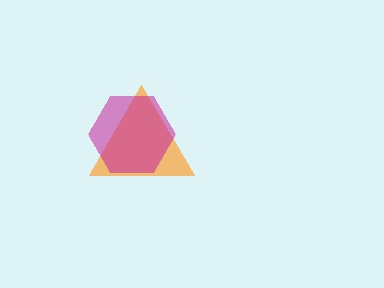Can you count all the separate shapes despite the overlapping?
Yes, there are 2 separate shapes.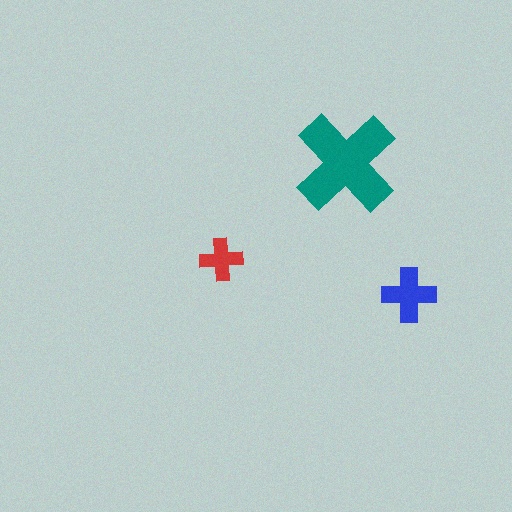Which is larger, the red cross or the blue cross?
The blue one.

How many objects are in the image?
There are 3 objects in the image.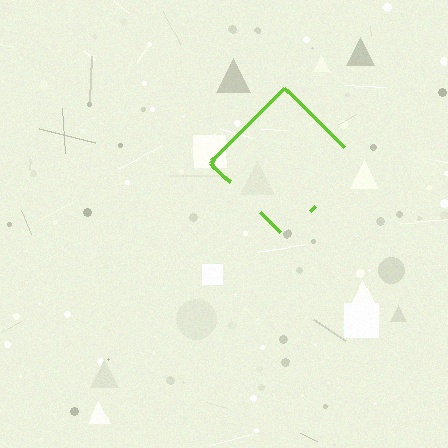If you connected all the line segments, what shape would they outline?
They would outline a diamond.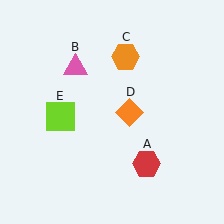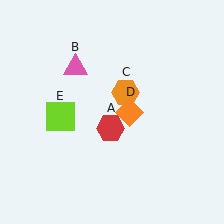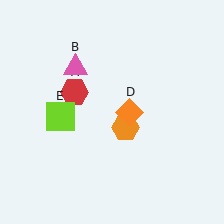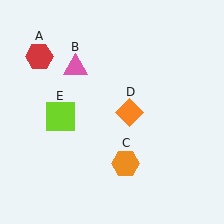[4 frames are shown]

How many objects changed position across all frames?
2 objects changed position: red hexagon (object A), orange hexagon (object C).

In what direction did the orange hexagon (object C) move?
The orange hexagon (object C) moved down.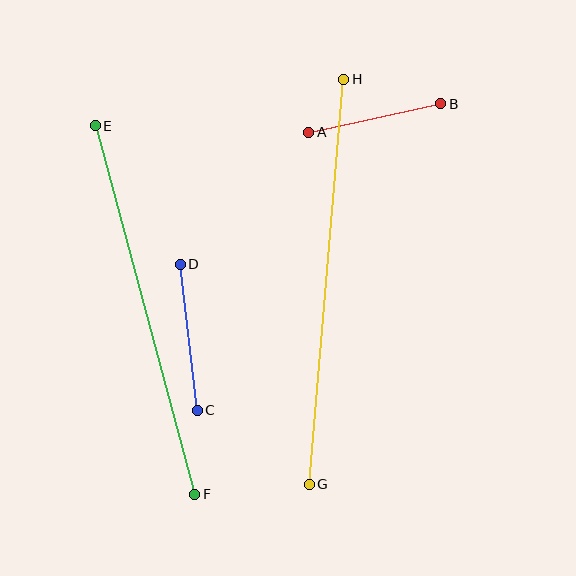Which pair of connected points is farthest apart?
Points G and H are farthest apart.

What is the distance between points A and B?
The distance is approximately 135 pixels.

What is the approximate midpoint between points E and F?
The midpoint is at approximately (145, 310) pixels.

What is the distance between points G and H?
The distance is approximately 407 pixels.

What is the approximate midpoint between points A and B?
The midpoint is at approximately (375, 118) pixels.